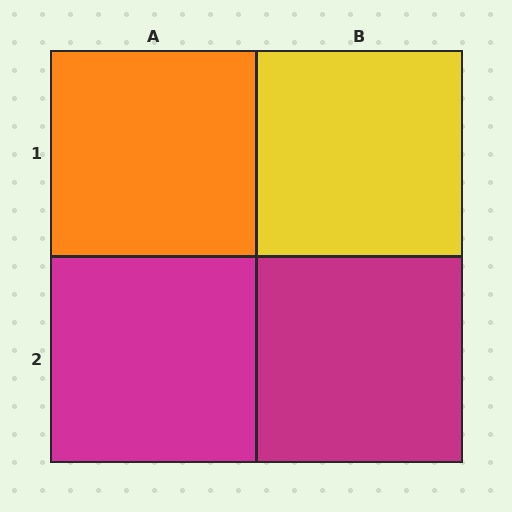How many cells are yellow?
1 cell is yellow.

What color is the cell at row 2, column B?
Magenta.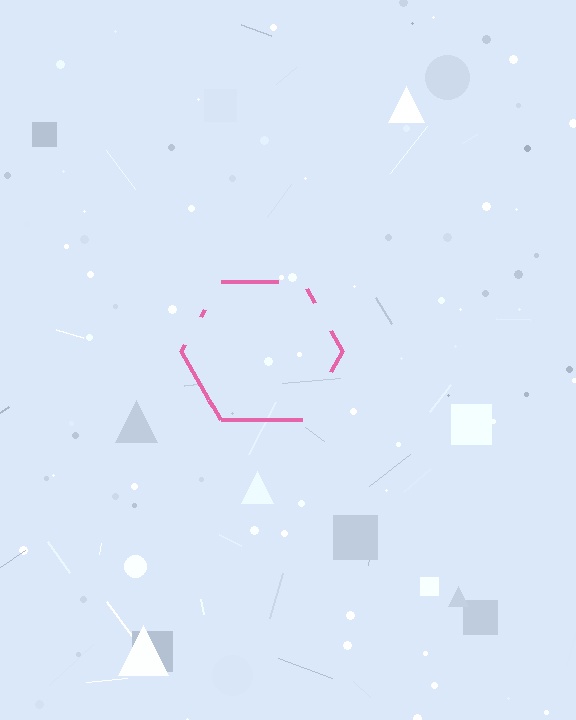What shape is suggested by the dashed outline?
The dashed outline suggests a hexagon.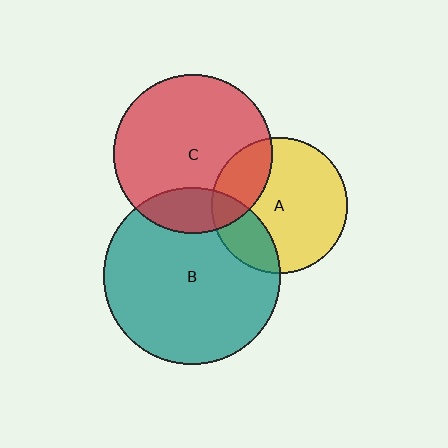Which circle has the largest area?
Circle B (teal).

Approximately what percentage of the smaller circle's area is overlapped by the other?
Approximately 20%.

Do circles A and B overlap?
Yes.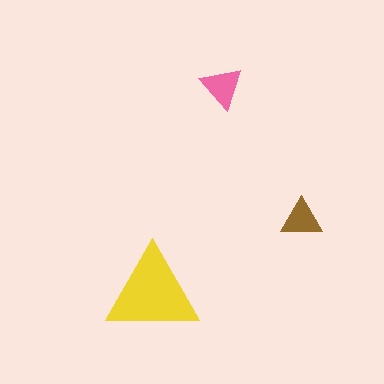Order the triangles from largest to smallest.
the yellow one, the pink one, the brown one.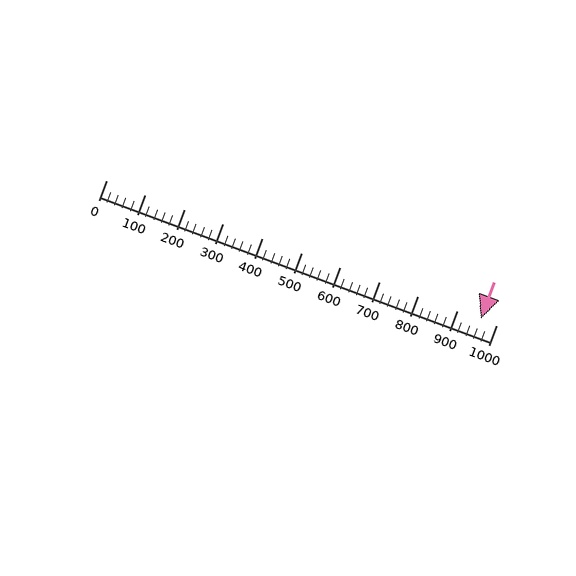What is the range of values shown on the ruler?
The ruler shows values from 0 to 1000.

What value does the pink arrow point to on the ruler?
The pink arrow points to approximately 960.